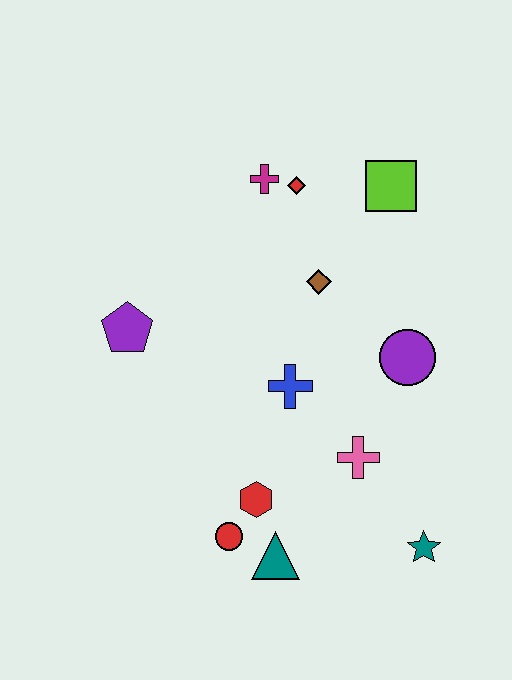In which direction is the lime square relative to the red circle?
The lime square is above the red circle.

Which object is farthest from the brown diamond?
The teal star is farthest from the brown diamond.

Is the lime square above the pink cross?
Yes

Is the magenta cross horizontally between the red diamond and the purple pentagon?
Yes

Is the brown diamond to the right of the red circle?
Yes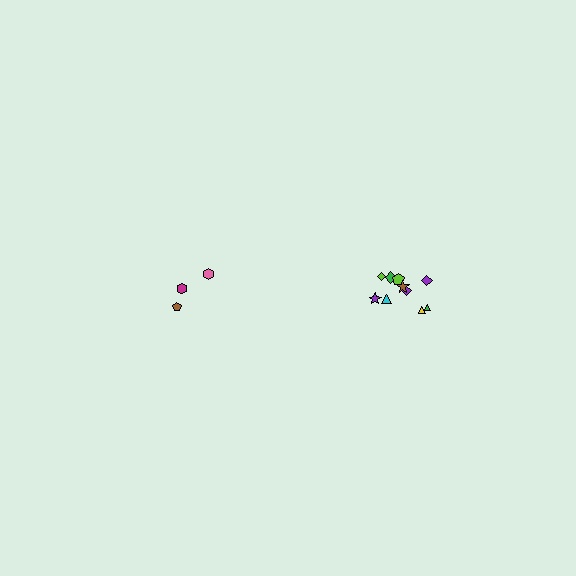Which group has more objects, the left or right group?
The right group.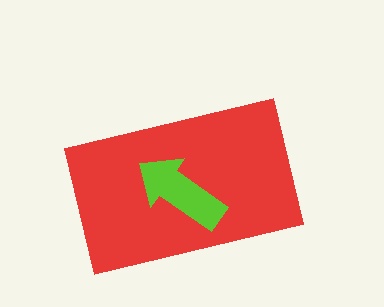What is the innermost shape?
The lime arrow.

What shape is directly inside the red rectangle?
The lime arrow.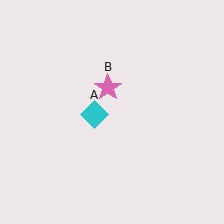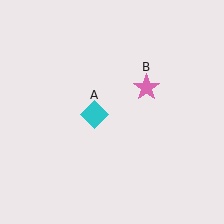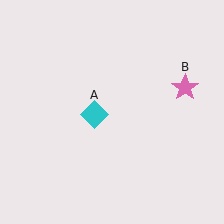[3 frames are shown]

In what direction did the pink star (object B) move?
The pink star (object B) moved right.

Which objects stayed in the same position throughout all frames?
Cyan diamond (object A) remained stationary.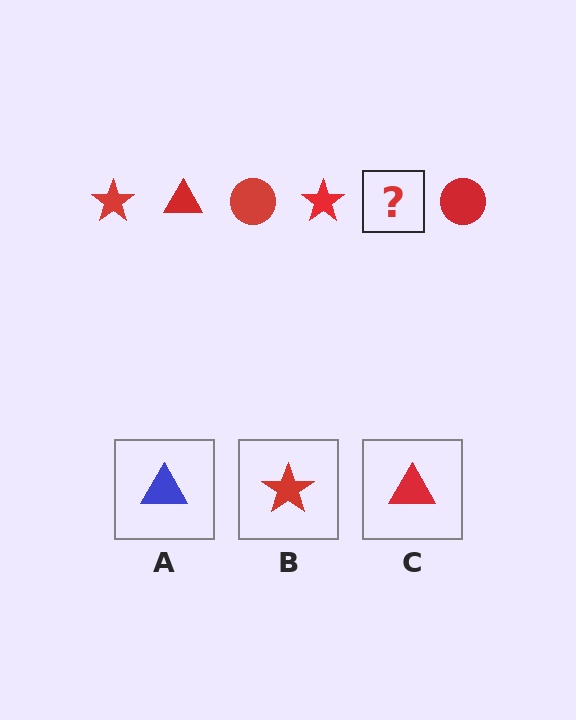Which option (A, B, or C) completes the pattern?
C.